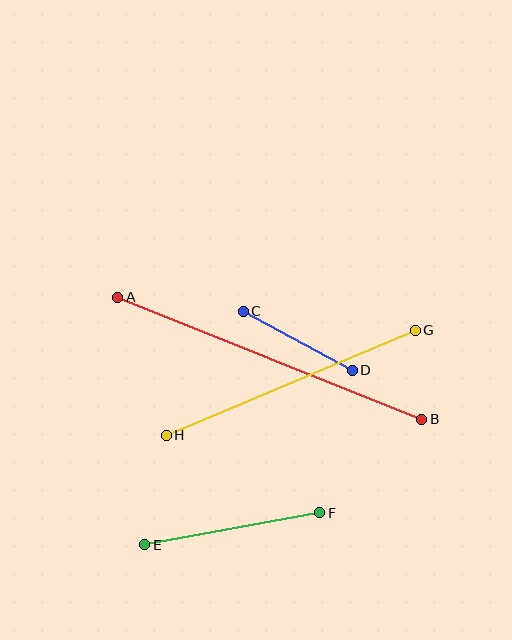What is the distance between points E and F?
The distance is approximately 178 pixels.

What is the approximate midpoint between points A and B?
The midpoint is at approximately (270, 358) pixels.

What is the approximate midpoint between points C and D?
The midpoint is at approximately (298, 341) pixels.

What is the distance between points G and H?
The distance is approximately 270 pixels.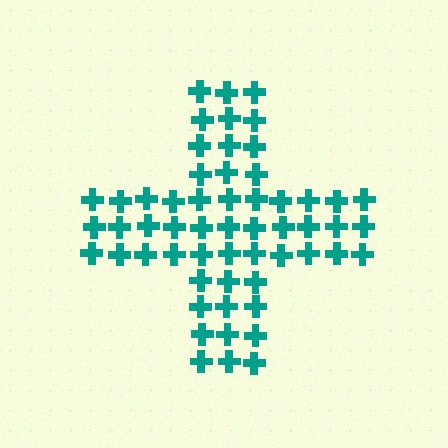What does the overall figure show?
The overall figure shows a cross.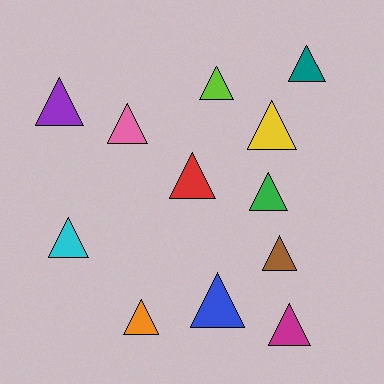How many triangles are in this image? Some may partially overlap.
There are 12 triangles.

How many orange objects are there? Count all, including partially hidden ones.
There is 1 orange object.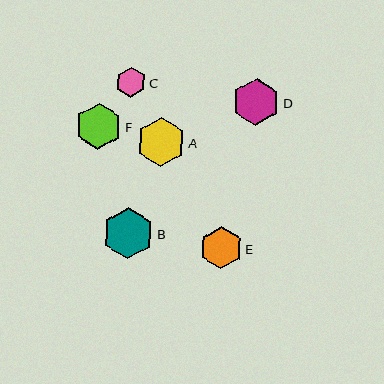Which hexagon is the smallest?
Hexagon C is the smallest with a size of approximately 30 pixels.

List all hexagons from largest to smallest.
From largest to smallest: B, A, D, F, E, C.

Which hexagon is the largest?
Hexagon B is the largest with a size of approximately 51 pixels.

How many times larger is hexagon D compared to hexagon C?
Hexagon D is approximately 1.6 times the size of hexagon C.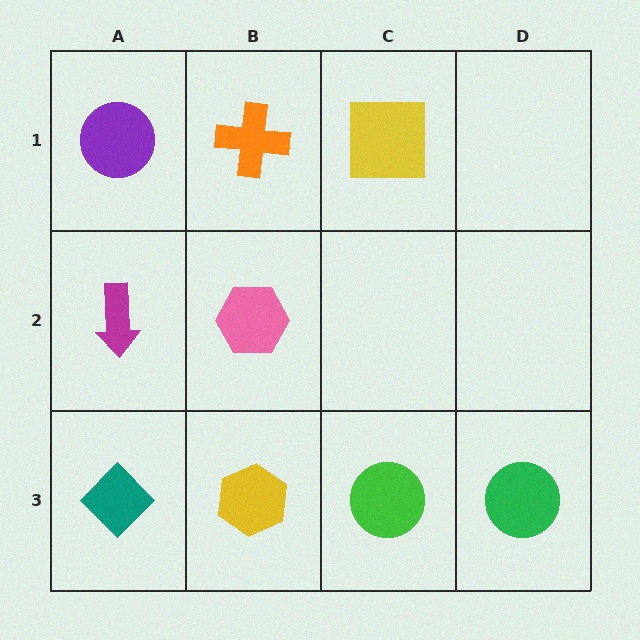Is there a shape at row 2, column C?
No, that cell is empty.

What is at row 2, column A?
A magenta arrow.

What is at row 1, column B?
An orange cross.